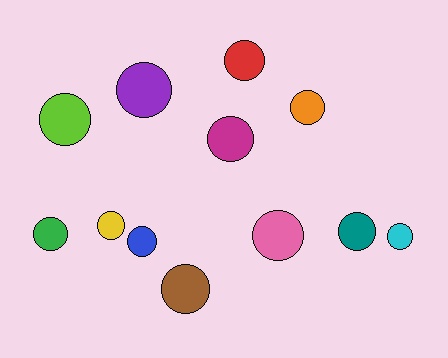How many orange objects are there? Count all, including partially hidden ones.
There is 1 orange object.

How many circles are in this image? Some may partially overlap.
There are 12 circles.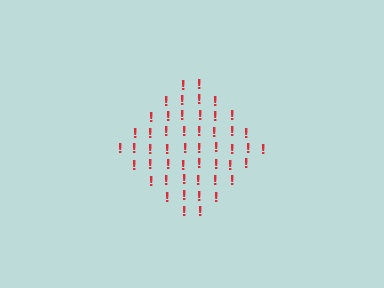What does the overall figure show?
The overall figure shows a diamond.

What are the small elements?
The small elements are exclamation marks.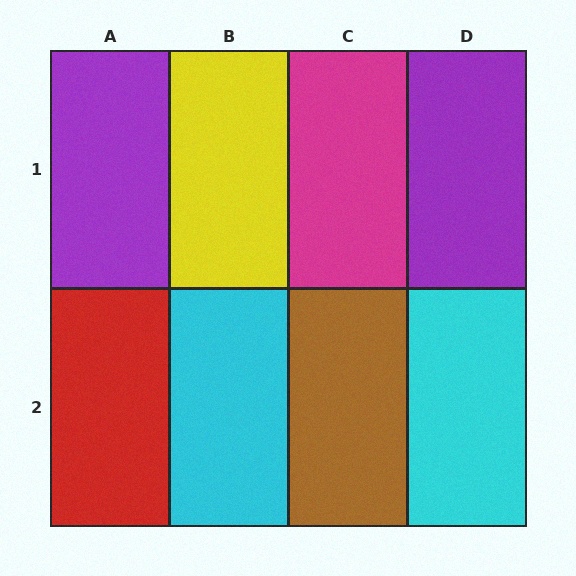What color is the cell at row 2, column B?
Cyan.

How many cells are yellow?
1 cell is yellow.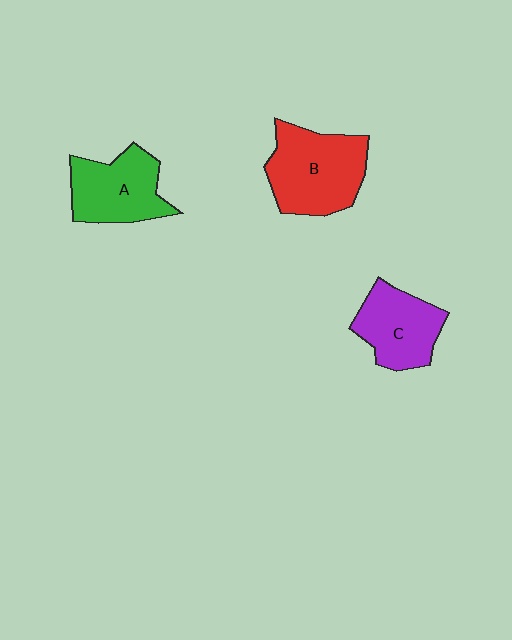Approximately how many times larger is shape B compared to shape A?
Approximately 1.2 times.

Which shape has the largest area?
Shape B (red).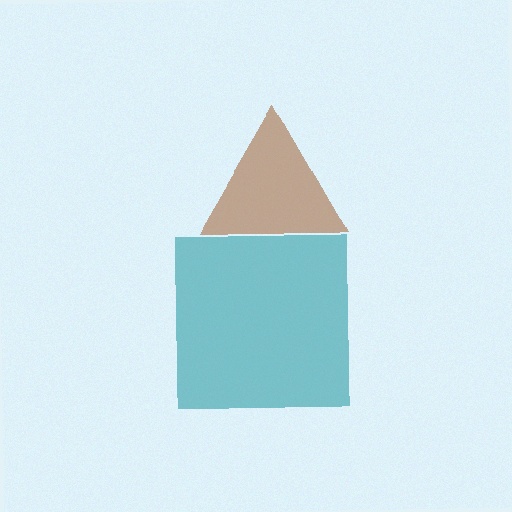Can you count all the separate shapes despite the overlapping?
Yes, there are 2 separate shapes.